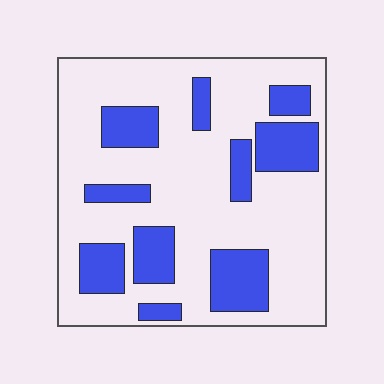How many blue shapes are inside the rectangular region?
10.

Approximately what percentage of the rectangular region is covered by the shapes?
Approximately 25%.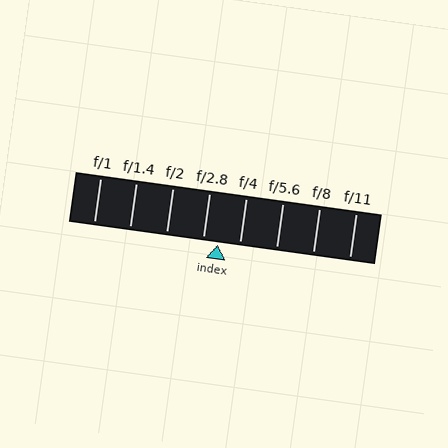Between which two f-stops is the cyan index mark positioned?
The index mark is between f/2.8 and f/4.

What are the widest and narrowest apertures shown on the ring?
The widest aperture shown is f/1 and the narrowest is f/11.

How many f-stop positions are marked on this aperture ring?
There are 8 f-stop positions marked.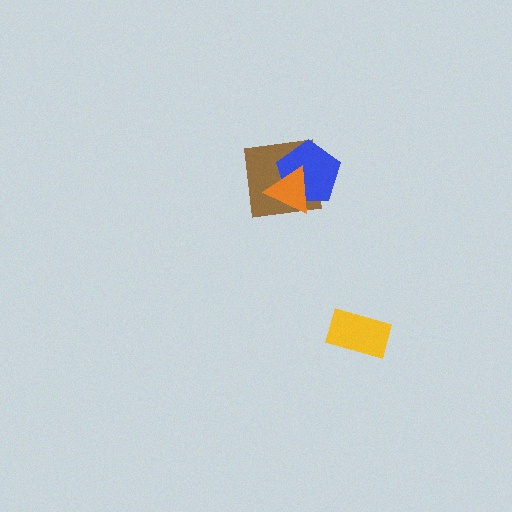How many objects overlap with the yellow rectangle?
0 objects overlap with the yellow rectangle.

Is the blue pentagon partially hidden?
Yes, it is partially covered by another shape.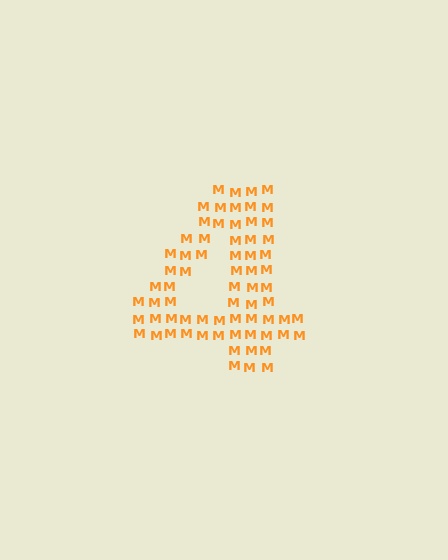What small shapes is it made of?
It is made of small letter M's.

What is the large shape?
The large shape is the digit 4.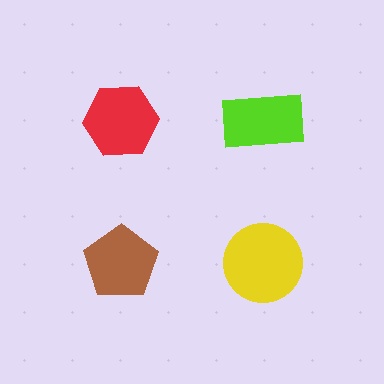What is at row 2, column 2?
A yellow circle.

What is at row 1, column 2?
A lime rectangle.